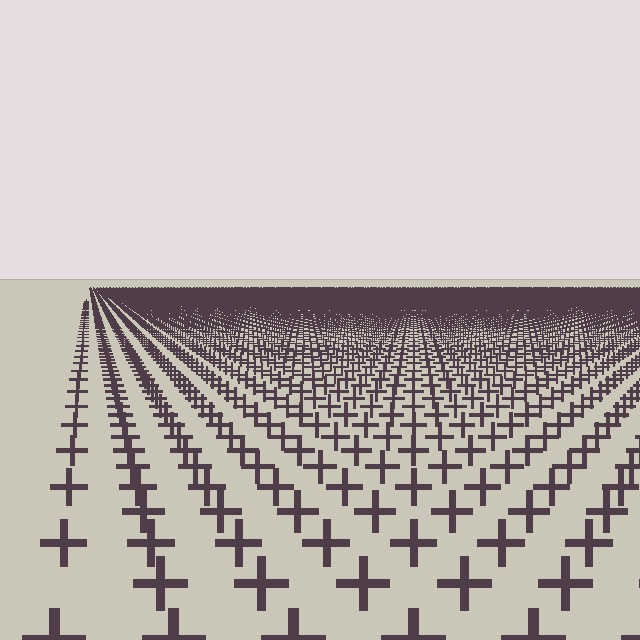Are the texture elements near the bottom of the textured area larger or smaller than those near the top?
Larger. Near the bottom, elements are closer to the viewer and appear at a bigger on-screen size.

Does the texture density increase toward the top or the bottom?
Density increases toward the top.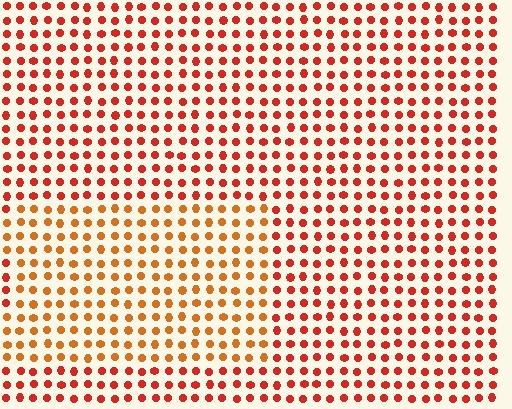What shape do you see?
I see a rectangle.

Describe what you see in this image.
The image is filled with small red elements in a uniform arrangement. A rectangle-shaped region is visible where the elements are tinted to a slightly different hue, forming a subtle color boundary.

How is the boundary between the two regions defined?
The boundary is defined purely by a slight shift in hue (about 25 degrees). Spacing, size, and orientation are identical on both sides.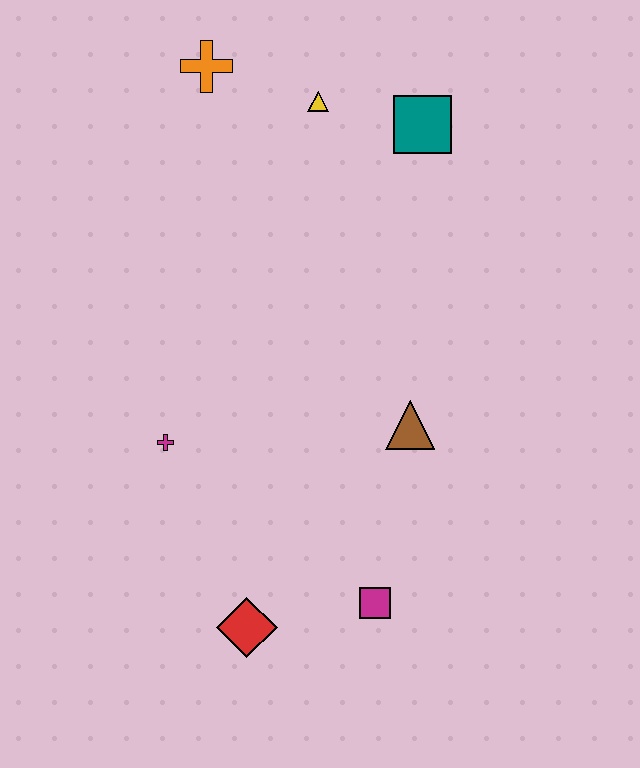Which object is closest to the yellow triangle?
The teal square is closest to the yellow triangle.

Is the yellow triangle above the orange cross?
No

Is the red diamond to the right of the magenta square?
No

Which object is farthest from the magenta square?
The orange cross is farthest from the magenta square.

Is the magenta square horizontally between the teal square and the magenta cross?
Yes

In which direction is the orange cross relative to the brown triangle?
The orange cross is above the brown triangle.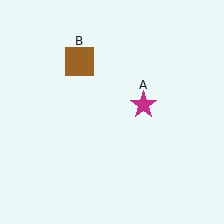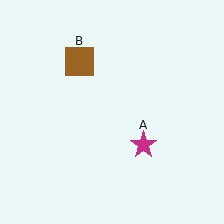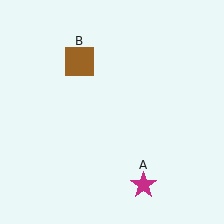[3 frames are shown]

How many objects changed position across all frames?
1 object changed position: magenta star (object A).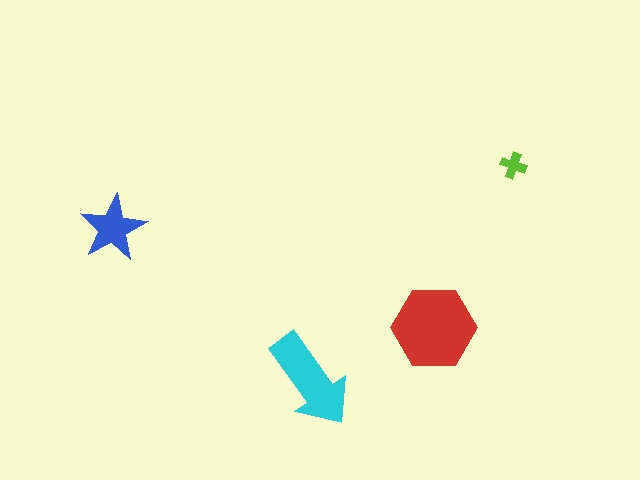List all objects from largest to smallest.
The red hexagon, the cyan arrow, the blue star, the lime cross.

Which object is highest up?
The lime cross is topmost.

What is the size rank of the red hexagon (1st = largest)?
1st.